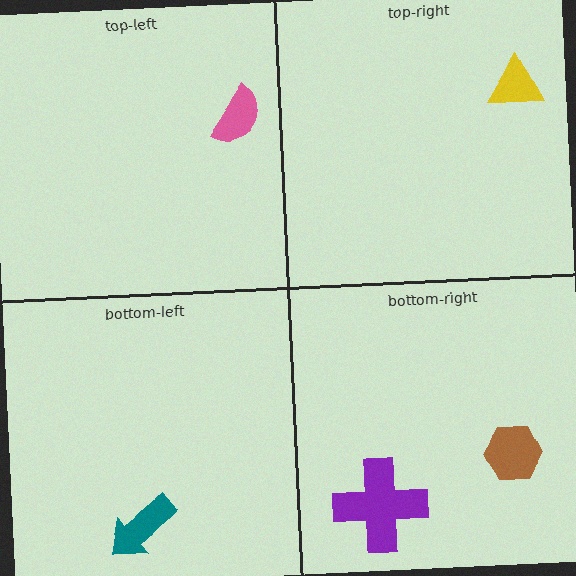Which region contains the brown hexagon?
The bottom-right region.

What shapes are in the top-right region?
The yellow triangle.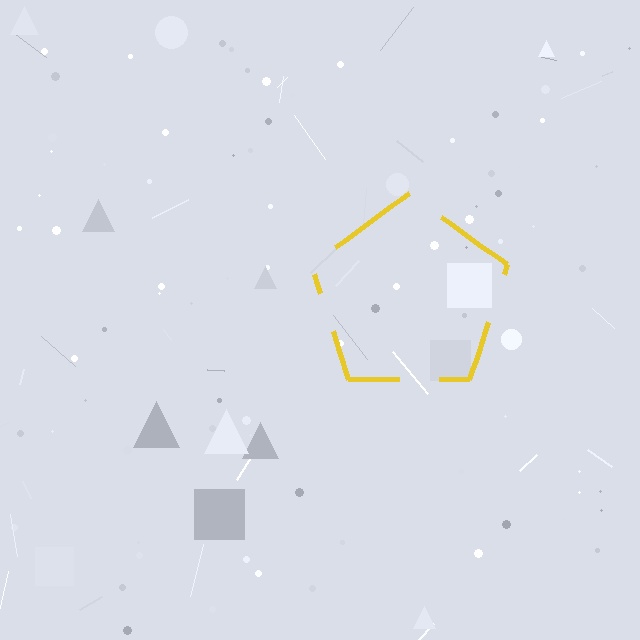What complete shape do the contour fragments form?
The contour fragments form a pentagon.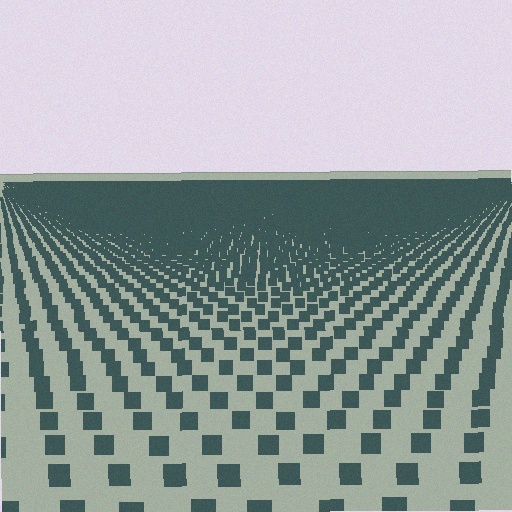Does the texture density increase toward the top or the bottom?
Density increases toward the top.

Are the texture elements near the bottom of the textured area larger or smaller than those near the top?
Larger. Near the bottom, elements are closer to the viewer and appear at a bigger on-screen size.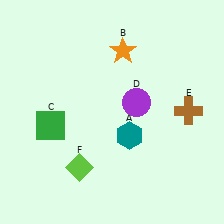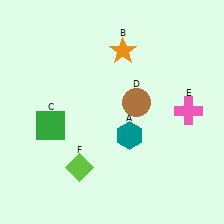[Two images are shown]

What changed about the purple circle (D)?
In Image 1, D is purple. In Image 2, it changed to brown.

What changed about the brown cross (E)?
In Image 1, E is brown. In Image 2, it changed to pink.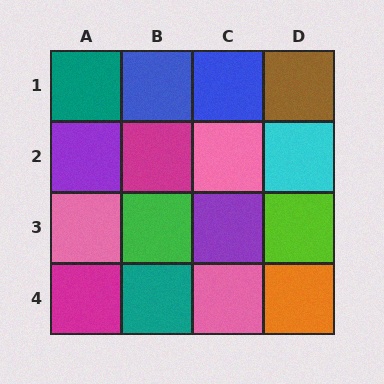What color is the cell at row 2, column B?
Magenta.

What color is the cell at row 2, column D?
Cyan.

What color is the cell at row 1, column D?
Brown.